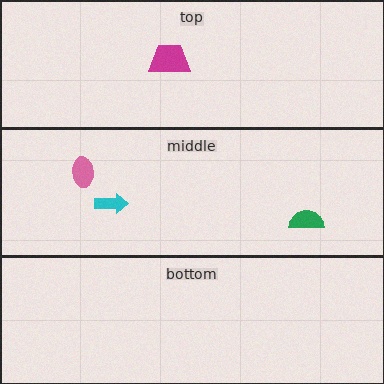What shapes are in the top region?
The magenta trapezoid.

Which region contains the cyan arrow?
The middle region.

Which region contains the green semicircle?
The middle region.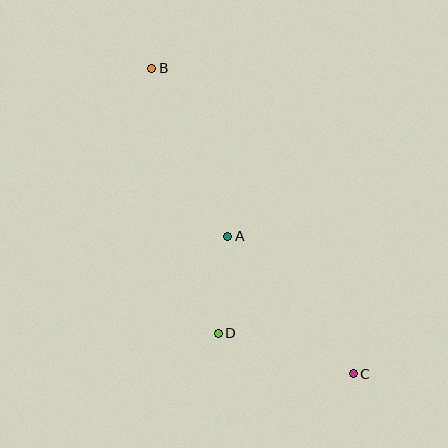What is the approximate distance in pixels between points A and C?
The distance between A and C is approximately 186 pixels.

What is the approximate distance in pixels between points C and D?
The distance between C and D is approximately 141 pixels.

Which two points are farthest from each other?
Points B and C are farthest from each other.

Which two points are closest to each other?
Points A and D are closest to each other.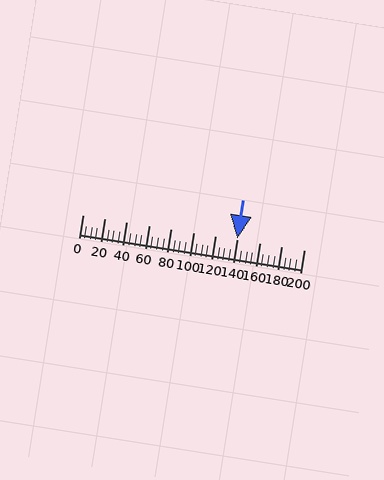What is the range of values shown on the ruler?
The ruler shows values from 0 to 200.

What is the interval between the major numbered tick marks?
The major tick marks are spaced 20 units apart.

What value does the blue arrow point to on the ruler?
The blue arrow points to approximately 139.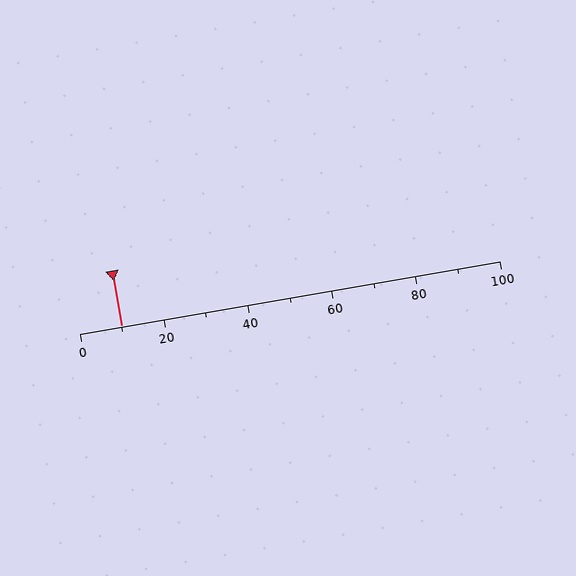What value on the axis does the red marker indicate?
The marker indicates approximately 10.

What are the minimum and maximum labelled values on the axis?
The axis runs from 0 to 100.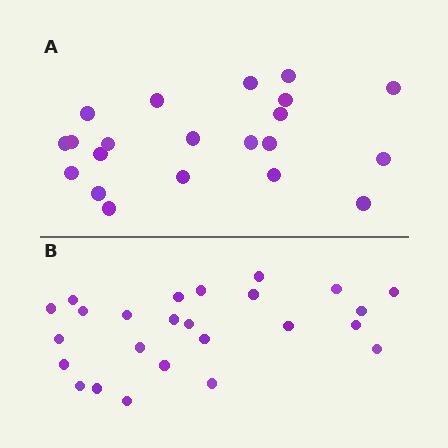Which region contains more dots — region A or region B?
Region B (the bottom region) has more dots.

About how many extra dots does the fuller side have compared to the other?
Region B has about 4 more dots than region A.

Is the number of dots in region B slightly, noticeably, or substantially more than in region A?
Region B has only slightly more — the two regions are fairly close. The ratio is roughly 1.2 to 1.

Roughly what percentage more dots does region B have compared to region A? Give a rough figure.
About 20% more.